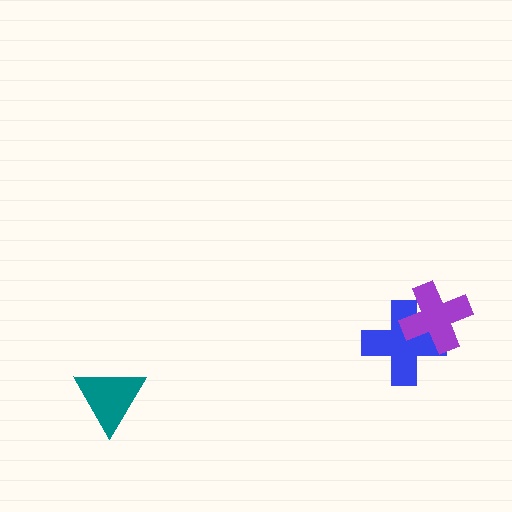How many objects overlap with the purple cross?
1 object overlaps with the purple cross.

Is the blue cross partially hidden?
Yes, it is partially covered by another shape.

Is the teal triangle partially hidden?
No, no other shape covers it.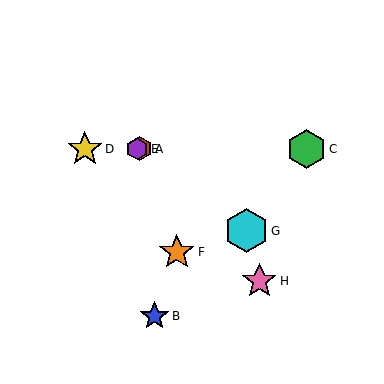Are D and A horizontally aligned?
Yes, both are at y≈149.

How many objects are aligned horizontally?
4 objects (A, C, D, E) are aligned horizontally.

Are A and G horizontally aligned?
No, A is at y≈149 and G is at y≈231.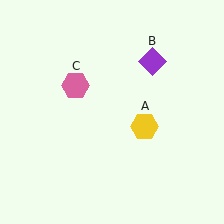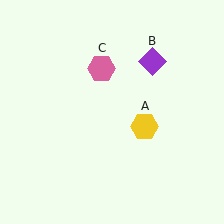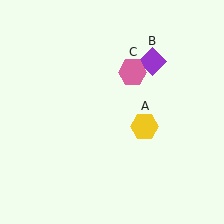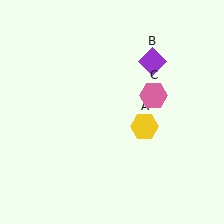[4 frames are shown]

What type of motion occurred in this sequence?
The pink hexagon (object C) rotated clockwise around the center of the scene.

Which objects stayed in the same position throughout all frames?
Yellow hexagon (object A) and purple diamond (object B) remained stationary.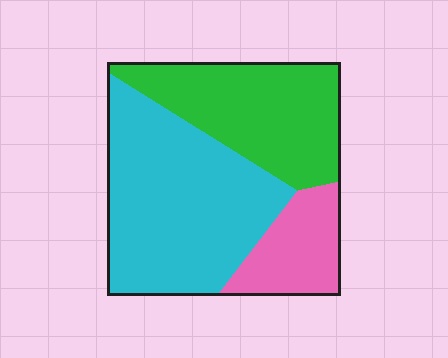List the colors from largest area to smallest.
From largest to smallest: cyan, green, pink.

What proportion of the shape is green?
Green takes up between a quarter and a half of the shape.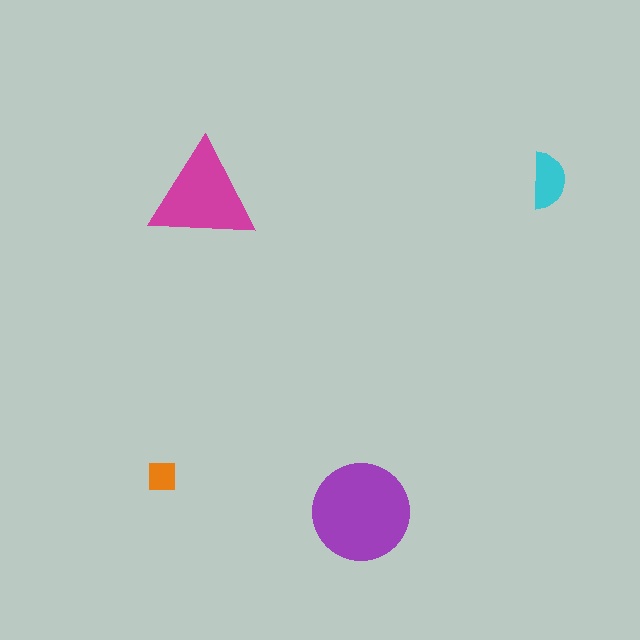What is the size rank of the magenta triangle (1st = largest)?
2nd.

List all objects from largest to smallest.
The purple circle, the magenta triangle, the cyan semicircle, the orange square.